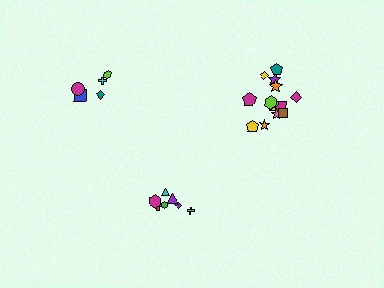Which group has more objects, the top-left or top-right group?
The top-right group.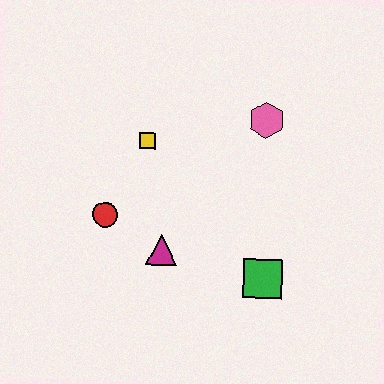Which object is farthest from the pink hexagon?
The red circle is farthest from the pink hexagon.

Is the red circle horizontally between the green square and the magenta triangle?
No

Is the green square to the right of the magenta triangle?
Yes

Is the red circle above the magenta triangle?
Yes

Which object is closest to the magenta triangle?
The red circle is closest to the magenta triangle.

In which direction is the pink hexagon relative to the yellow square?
The pink hexagon is to the right of the yellow square.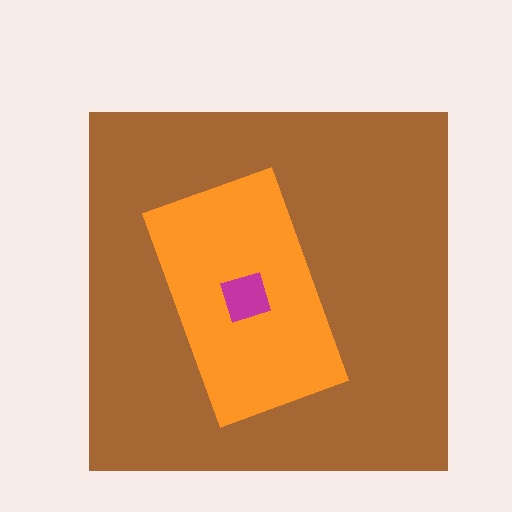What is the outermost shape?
The brown square.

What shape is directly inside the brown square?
The orange rectangle.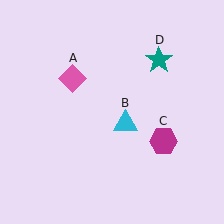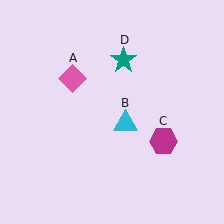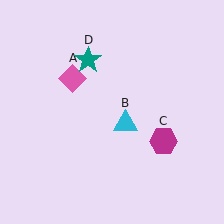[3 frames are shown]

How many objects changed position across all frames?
1 object changed position: teal star (object D).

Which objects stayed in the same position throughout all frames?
Pink diamond (object A) and cyan triangle (object B) and magenta hexagon (object C) remained stationary.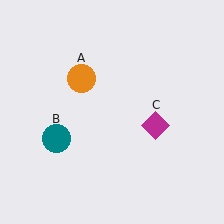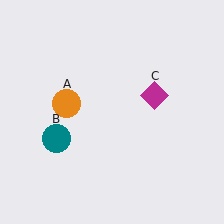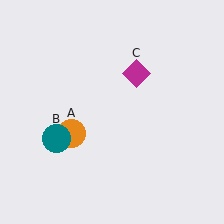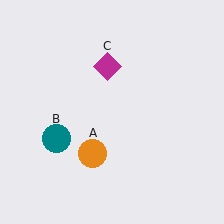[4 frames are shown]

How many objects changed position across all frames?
2 objects changed position: orange circle (object A), magenta diamond (object C).